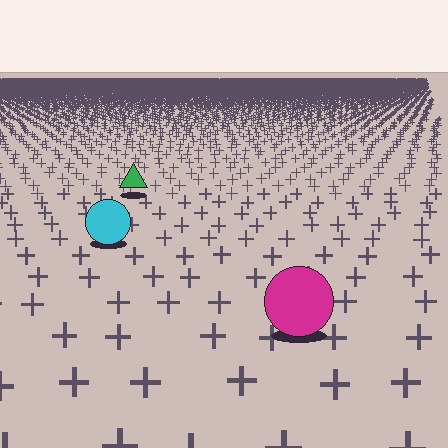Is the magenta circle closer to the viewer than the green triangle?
Yes. The magenta circle is closer — you can tell from the texture gradient: the ground texture is coarser near it.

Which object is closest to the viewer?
The magenta circle is closest. The texture marks near it are larger and more spread out.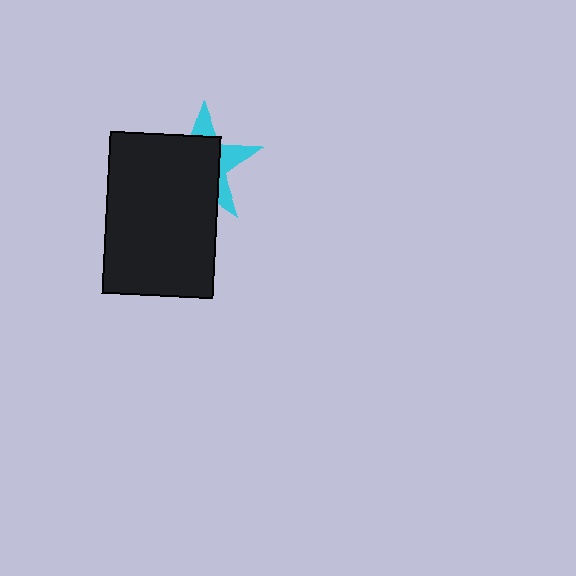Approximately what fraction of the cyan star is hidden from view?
Roughly 67% of the cyan star is hidden behind the black rectangle.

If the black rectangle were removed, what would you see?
You would see the complete cyan star.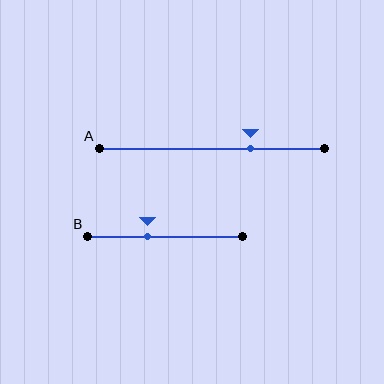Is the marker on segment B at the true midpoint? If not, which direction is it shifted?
No, the marker on segment B is shifted to the left by about 11% of the segment length.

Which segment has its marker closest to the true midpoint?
Segment B has its marker closest to the true midpoint.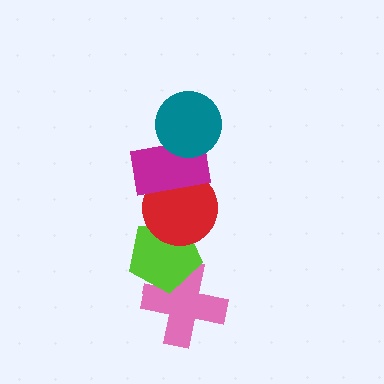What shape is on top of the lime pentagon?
The red circle is on top of the lime pentagon.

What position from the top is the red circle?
The red circle is 3rd from the top.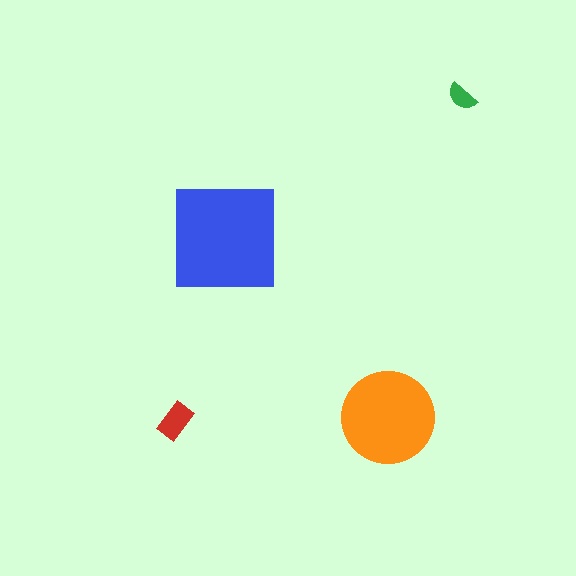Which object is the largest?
The blue square.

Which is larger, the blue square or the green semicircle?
The blue square.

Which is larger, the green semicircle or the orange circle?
The orange circle.